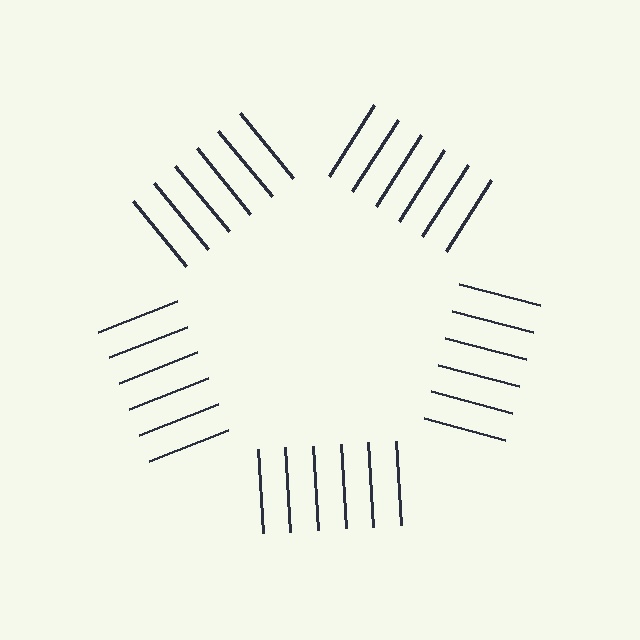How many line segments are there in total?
30 — 6 along each of the 5 edges.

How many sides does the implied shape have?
5 sides — the line-ends trace a pentagon.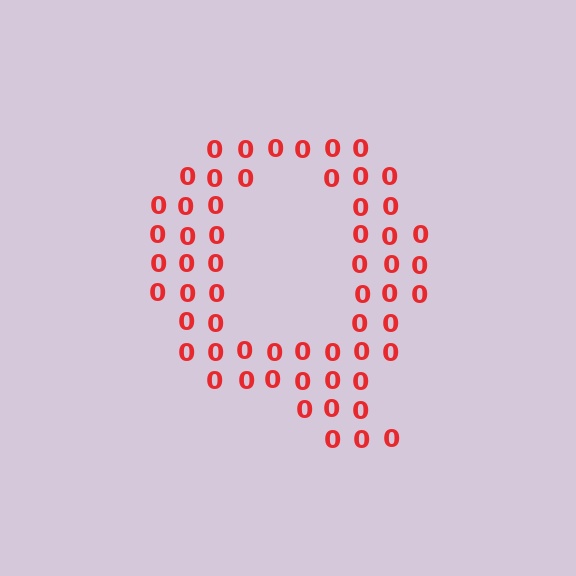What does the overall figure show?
The overall figure shows the letter Q.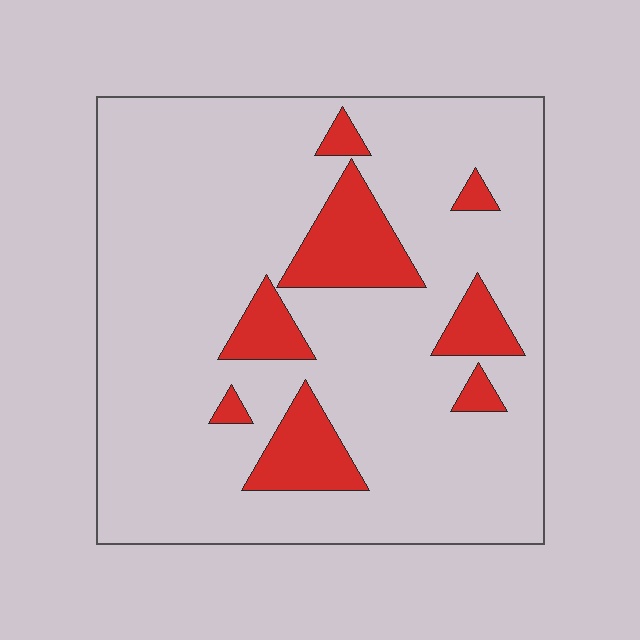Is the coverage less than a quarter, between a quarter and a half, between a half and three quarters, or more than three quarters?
Less than a quarter.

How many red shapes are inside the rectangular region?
8.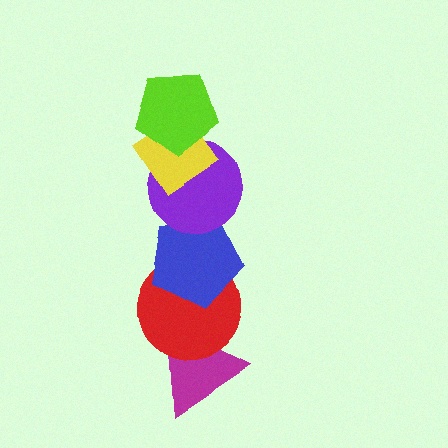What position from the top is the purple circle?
The purple circle is 3rd from the top.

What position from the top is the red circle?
The red circle is 5th from the top.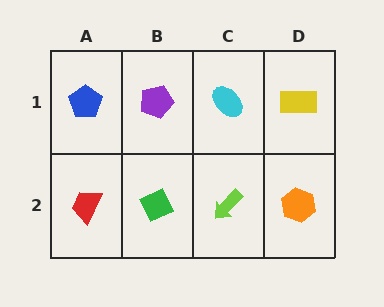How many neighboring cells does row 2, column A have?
2.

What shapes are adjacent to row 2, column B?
A purple pentagon (row 1, column B), a red trapezoid (row 2, column A), a lime arrow (row 2, column C).